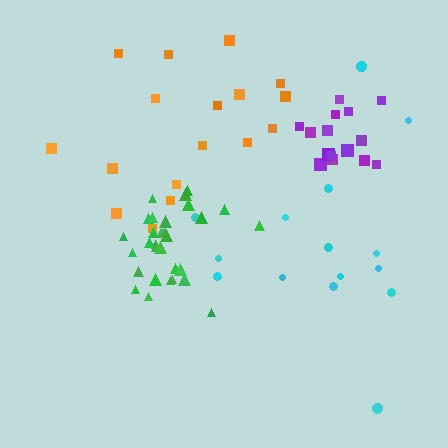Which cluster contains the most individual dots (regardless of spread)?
Green (30).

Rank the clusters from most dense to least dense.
green, purple, orange, cyan.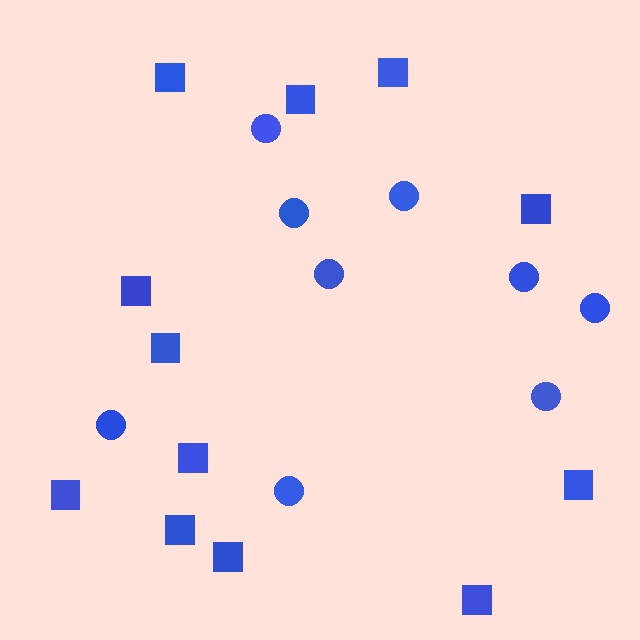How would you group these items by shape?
There are 2 groups: one group of circles (9) and one group of squares (12).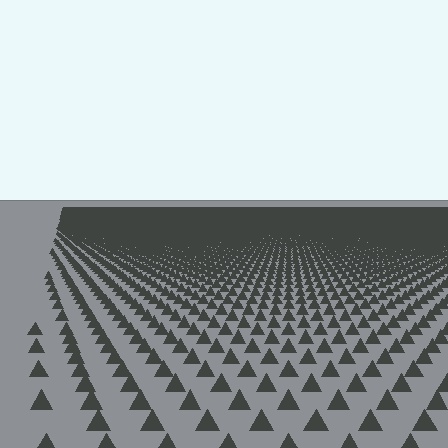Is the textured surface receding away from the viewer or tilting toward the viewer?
The surface is receding away from the viewer. Texture elements get smaller and denser toward the top.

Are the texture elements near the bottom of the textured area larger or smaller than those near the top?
Larger. Near the bottom, elements are closer to the viewer and appear at a bigger on-screen size.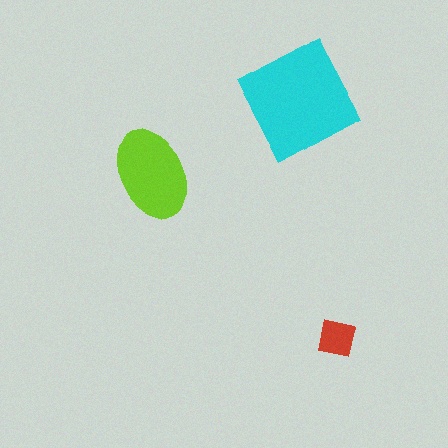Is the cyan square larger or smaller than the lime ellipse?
Larger.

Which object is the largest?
The cyan square.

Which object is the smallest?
The red square.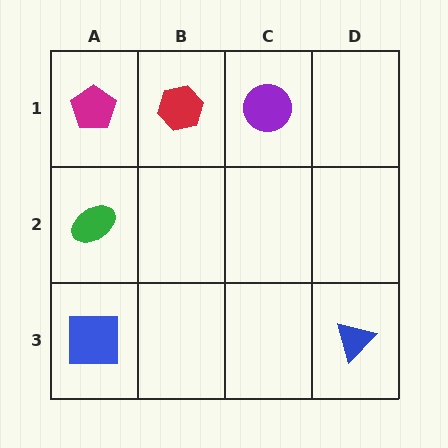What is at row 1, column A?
A magenta pentagon.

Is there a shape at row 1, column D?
No, that cell is empty.